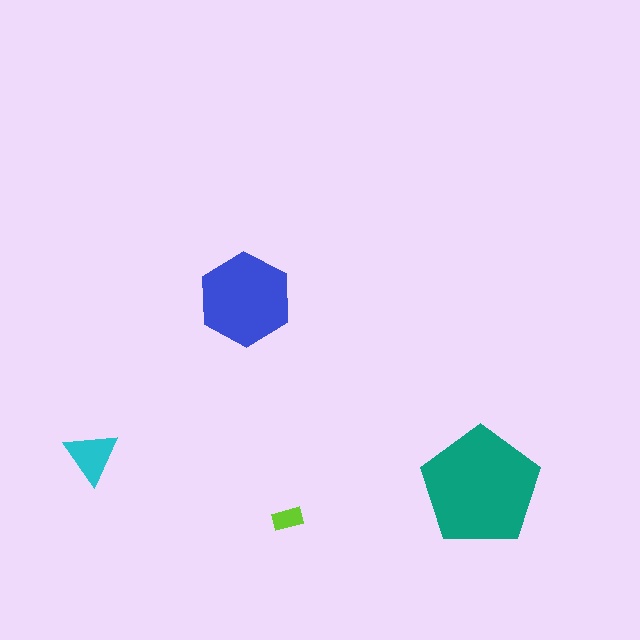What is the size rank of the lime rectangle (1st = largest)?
4th.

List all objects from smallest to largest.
The lime rectangle, the cyan triangle, the blue hexagon, the teal pentagon.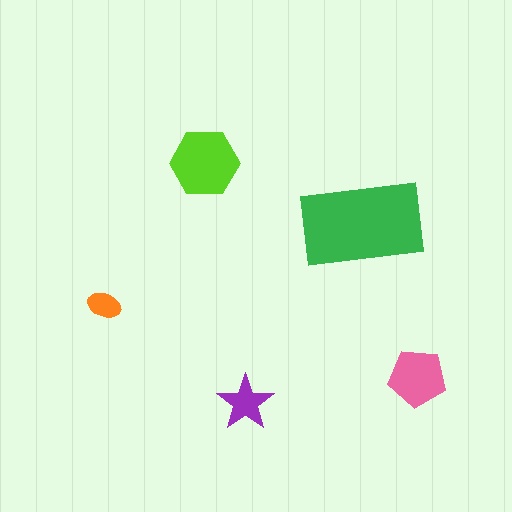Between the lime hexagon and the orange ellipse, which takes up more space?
The lime hexagon.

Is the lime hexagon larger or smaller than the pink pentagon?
Larger.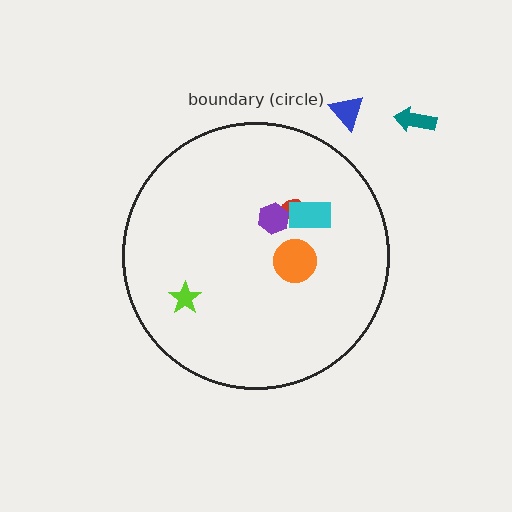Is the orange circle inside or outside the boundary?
Inside.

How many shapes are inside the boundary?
5 inside, 2 outside.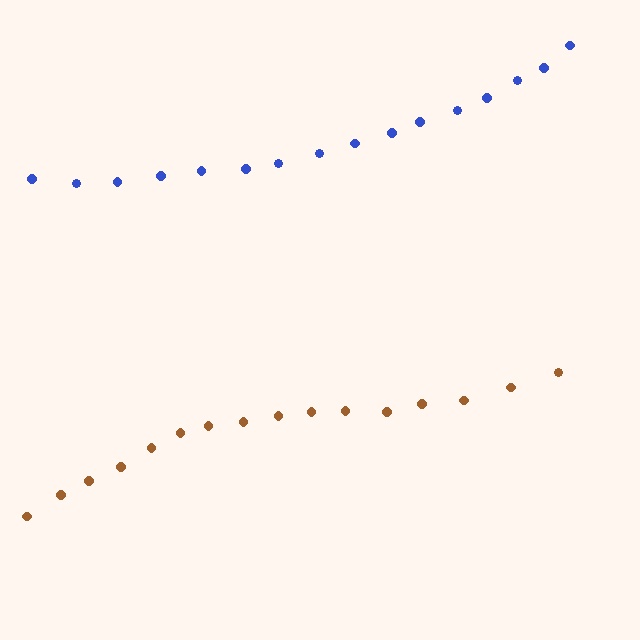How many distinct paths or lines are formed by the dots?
There are 2 distinct paths.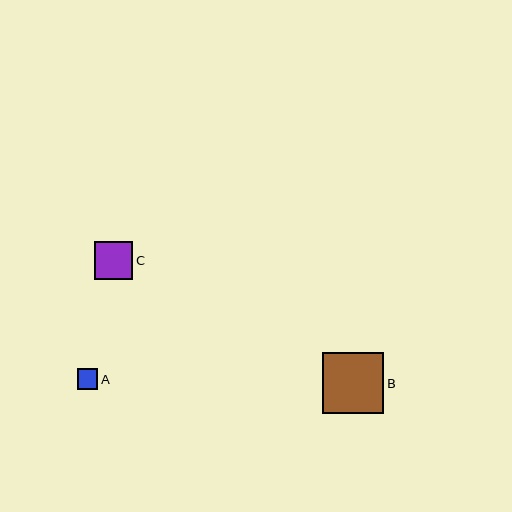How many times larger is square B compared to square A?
Square B is approximately 3.0 times the size of square A.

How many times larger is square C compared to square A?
Square C is approximately 1.9 times the size of square A.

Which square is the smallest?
Square A is the smallest with a size of approximately 20 pixels.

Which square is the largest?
Square B is the largest with a size of approximately 61 pixels.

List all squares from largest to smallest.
From largest to smallest: B, C, A.